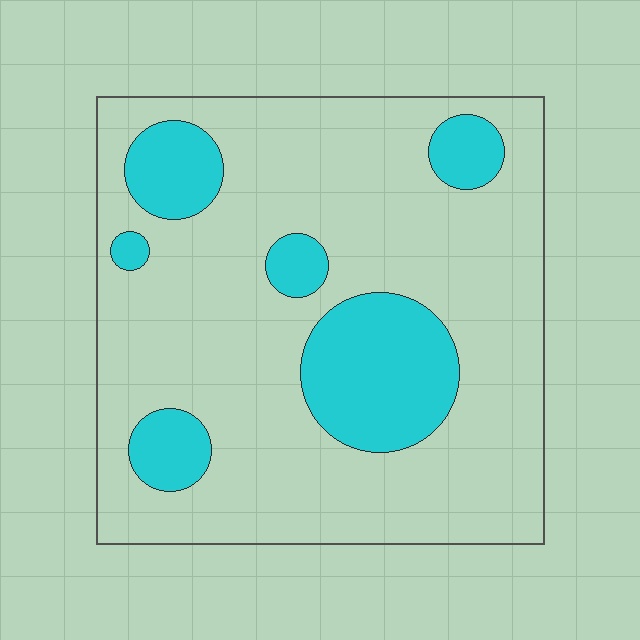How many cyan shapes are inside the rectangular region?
6.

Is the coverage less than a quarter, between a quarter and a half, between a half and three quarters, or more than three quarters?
Less than a quarter.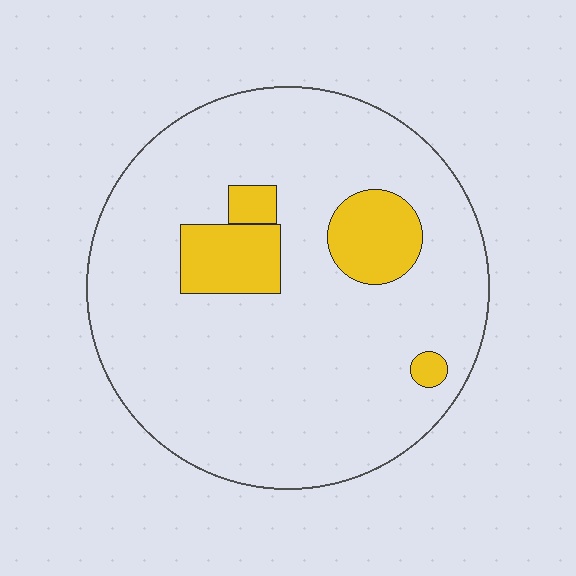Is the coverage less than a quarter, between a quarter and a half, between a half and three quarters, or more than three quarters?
Less than a quarter.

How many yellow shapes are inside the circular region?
4.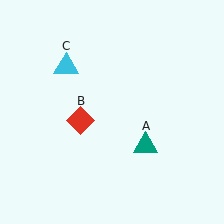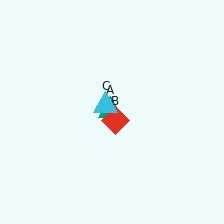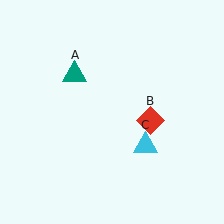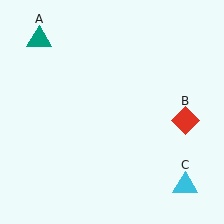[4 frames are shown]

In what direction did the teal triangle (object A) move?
The teal triangle (object A) moved up and to the left.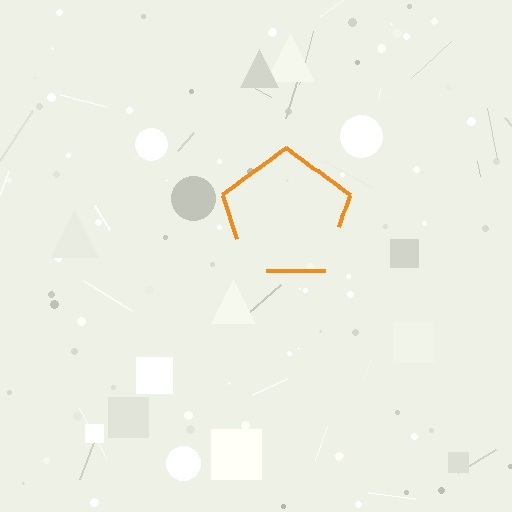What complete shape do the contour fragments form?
The contour fragments form a pentagon.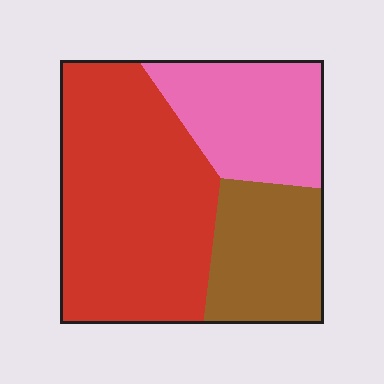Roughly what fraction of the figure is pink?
Pink covers 25% of the figure.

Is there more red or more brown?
Red.